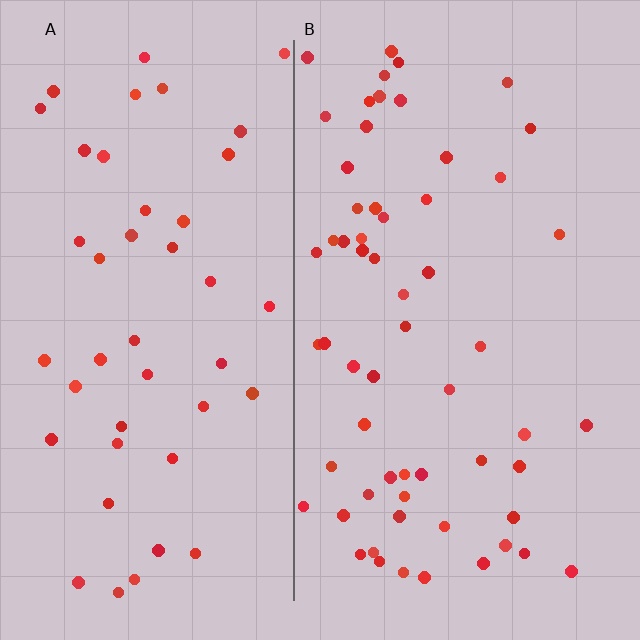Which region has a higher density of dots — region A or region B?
B (the right).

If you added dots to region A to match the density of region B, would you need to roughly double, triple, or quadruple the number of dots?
Approximately double.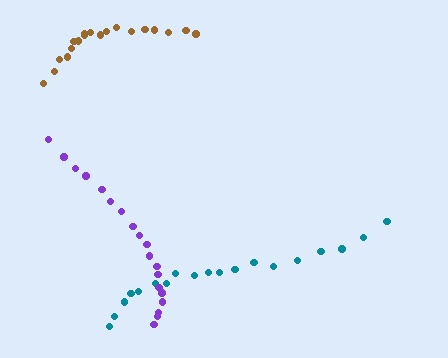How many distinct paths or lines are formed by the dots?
There are 3 distinct paths.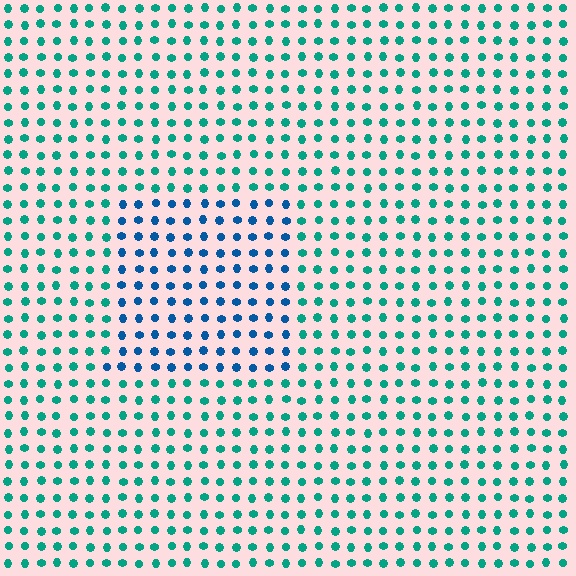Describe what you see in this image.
The image is filled with small teal elements in a uniform arrangement. A rectangle-shaped region is visible where the elements are tinted to a slightly different hue, forming a subtle color boundary.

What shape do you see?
I see a rectangle.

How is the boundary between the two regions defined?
The boundary is defined purely by a slight shift in hue (about 40 degrees). Spacing, size, and orientation are identical on both sides.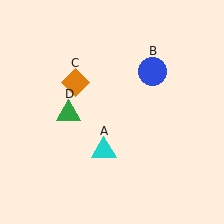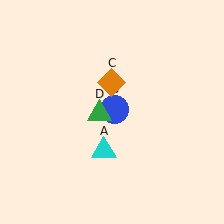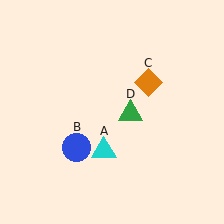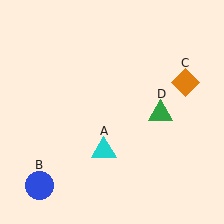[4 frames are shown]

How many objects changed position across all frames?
3 objects changed position: blue circle (object B), orange diamond (object C), green triangle (object D).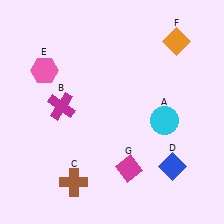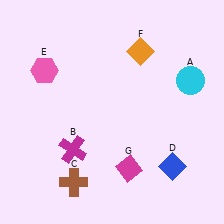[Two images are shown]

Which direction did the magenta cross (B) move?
The magenta cross (B) moved down.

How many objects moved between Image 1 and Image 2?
3 objects moved between the two images.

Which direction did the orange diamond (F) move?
The orange diamond (F) moved left.